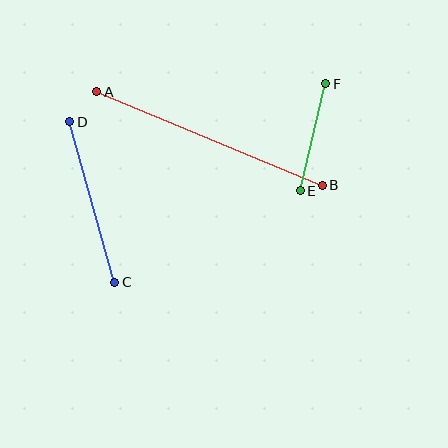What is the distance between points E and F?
The distance is approximately 110 pixels.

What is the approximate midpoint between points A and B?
The midpoint is at approximately (209, 139) pixels.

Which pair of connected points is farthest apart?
Points A and B are farthest apart.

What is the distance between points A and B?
The distance is approximately 244 pixels.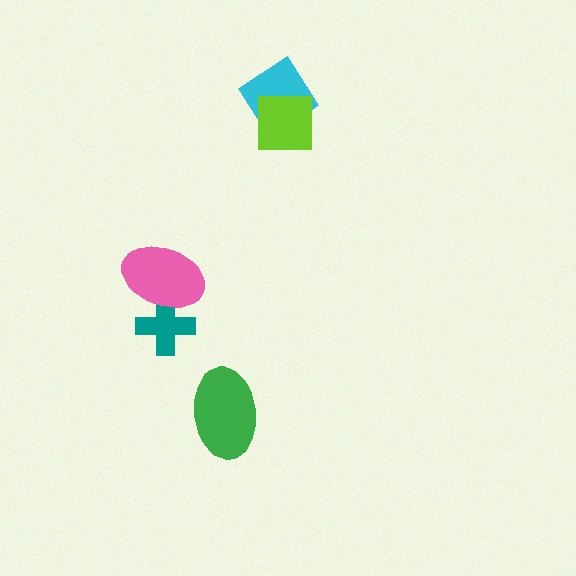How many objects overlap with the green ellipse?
0 objects overlap with the green ellipse.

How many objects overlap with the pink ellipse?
1 object overlaps with the pink ellipse.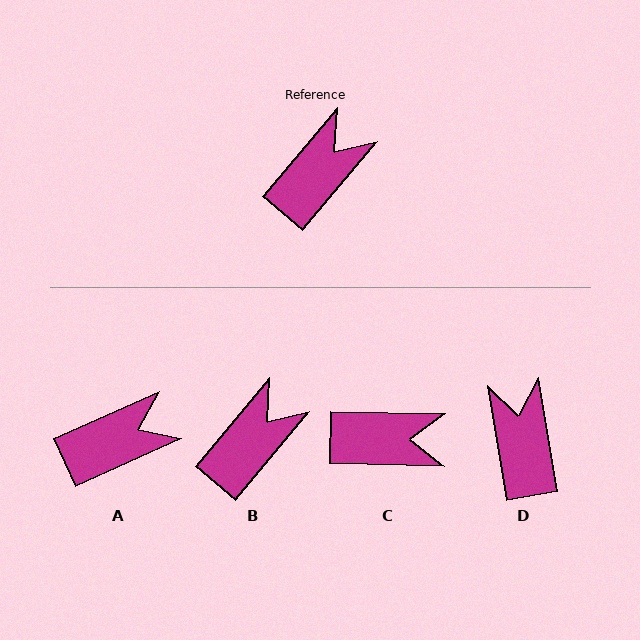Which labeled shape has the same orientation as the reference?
B.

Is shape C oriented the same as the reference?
No, it is off by about 51 degrees.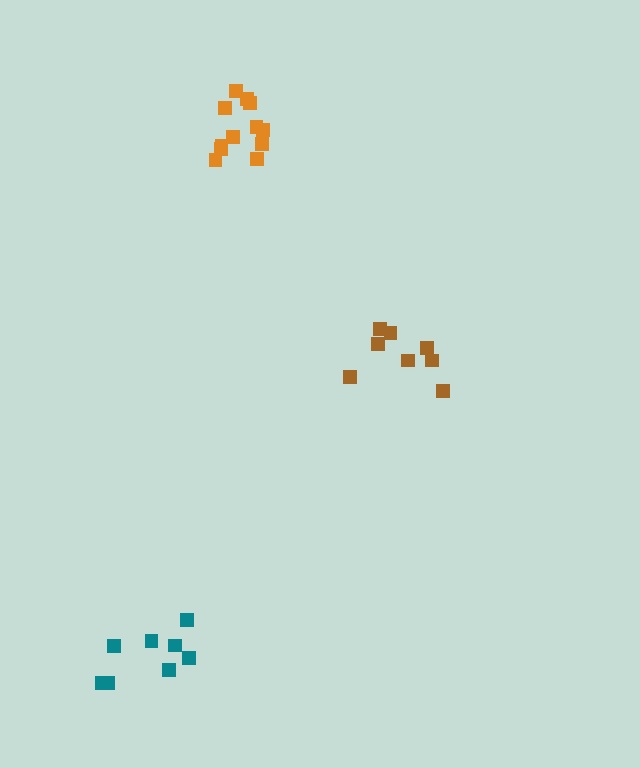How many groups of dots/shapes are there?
There are 3 groups.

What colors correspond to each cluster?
The clusters are colored: brown, orange, teal.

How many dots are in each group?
Group 1: 8 dots, Group 2: 12 dots, Group 3: 8 dots (28 total).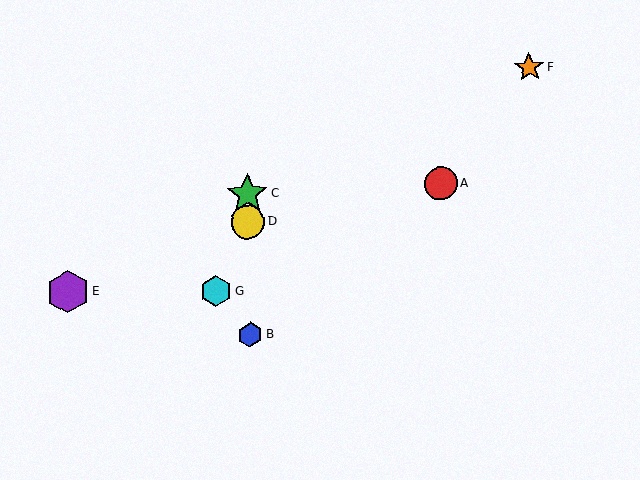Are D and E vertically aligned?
No, D is at x≈248 and E is at x≈68.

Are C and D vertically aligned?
Yes, both are at x≈247.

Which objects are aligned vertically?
Objects B, C, D are aligned vertically.